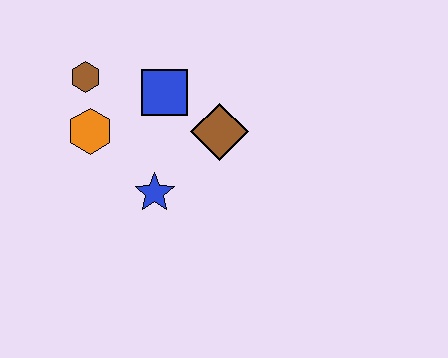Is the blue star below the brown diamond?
Yes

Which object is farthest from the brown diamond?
The brown hexagon is farthest from the brown diamond.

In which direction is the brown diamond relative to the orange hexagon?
The brown diamond is to the right of the orange hexagon.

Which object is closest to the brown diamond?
The blue square is closest to the brown diamond.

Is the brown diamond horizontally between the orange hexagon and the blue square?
No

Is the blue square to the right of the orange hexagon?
Yes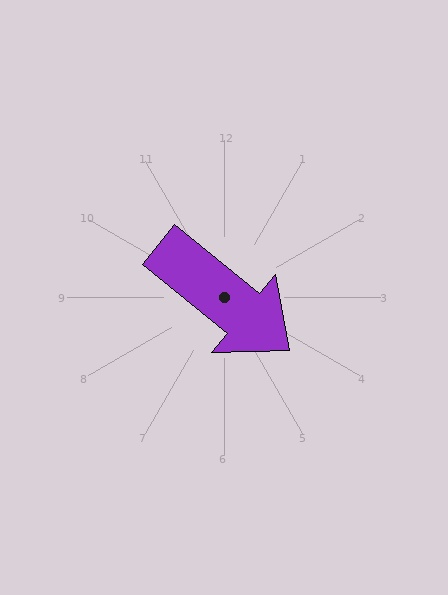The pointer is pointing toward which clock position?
Roughly 4 o'clock.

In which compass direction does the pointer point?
Southeast.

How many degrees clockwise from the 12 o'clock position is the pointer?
Approximately 129 degrees.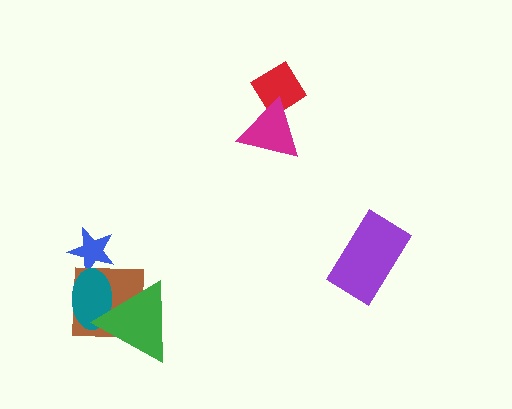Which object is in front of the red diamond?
The magenta triangle is in front of the red diamond.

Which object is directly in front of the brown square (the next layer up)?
The teal ellipse is directly in front of the brown square.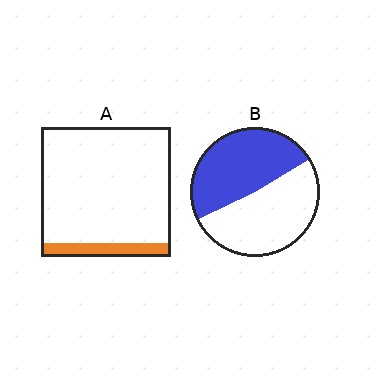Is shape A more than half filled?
No.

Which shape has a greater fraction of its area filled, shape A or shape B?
Shape B.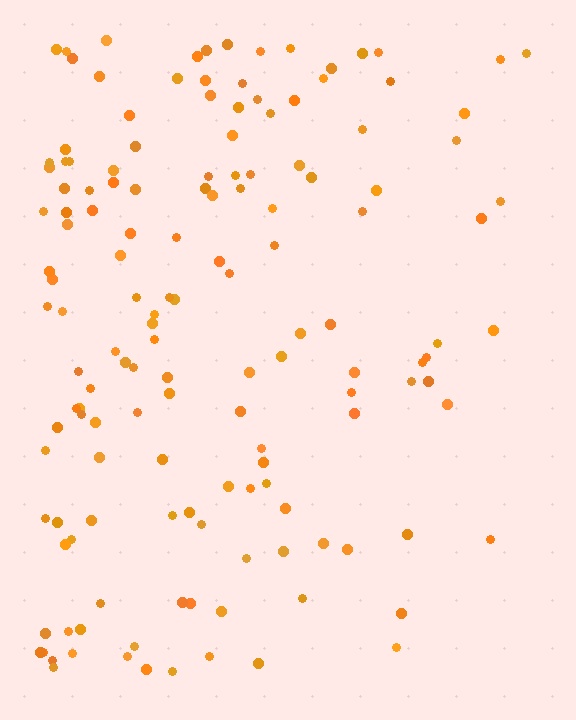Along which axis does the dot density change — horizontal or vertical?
Horizontal.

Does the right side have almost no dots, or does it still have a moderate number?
Still a moderate number, just noticeably fewer than the left.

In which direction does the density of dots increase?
From right to left, with the left side densest.